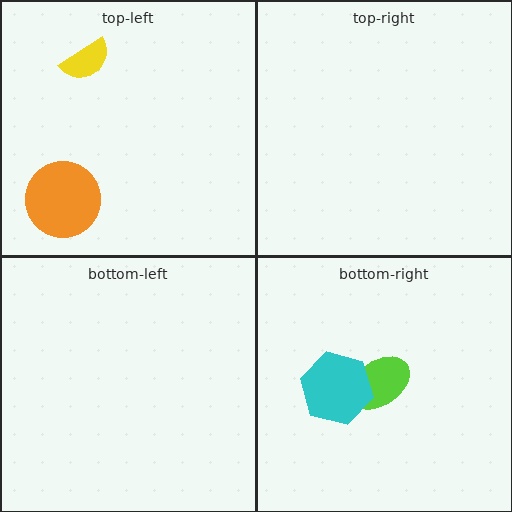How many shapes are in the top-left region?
2.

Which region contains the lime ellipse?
The bottom-right region.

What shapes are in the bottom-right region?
The lime ellipse, the cyan hexagon.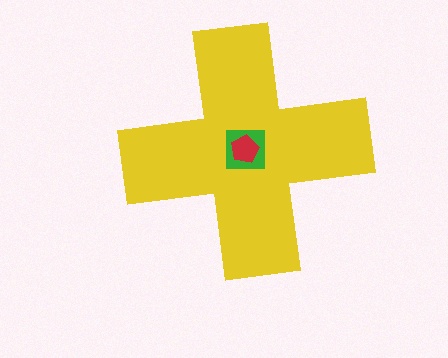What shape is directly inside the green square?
The red pentagon.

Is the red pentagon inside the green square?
Yes.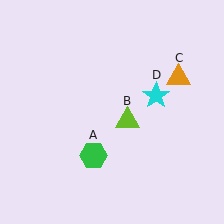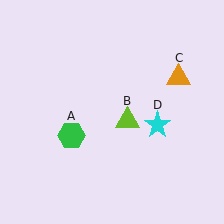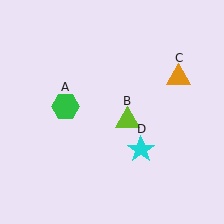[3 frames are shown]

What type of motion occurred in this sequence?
The green hexagon (object A), cyan star (object D) rotated clockwise around the center of the scene.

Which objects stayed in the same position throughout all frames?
Lime triangle (object B) and orange triangle (object C) remained stationary.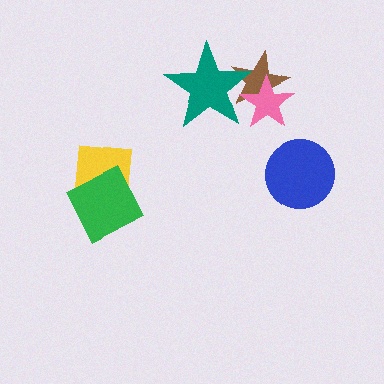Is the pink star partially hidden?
Yes, it is partially covered by another shape.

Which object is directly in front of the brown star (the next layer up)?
The pink star is directly in front of the brown star.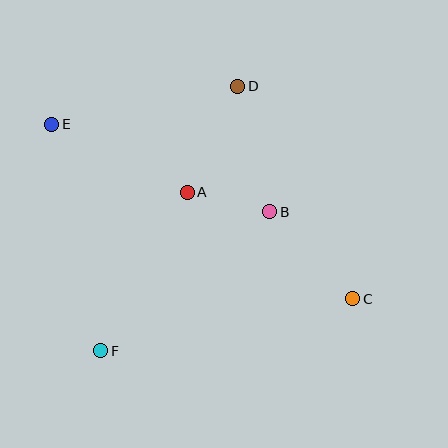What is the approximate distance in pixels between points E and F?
The distance between E and F is approximately 232 pixels.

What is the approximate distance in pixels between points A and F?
The distance between A and F is approximately 181 pixels.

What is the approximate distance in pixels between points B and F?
The distance between B and F is approximately 219 pixels.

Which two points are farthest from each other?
Points C and E are farthest from each other.